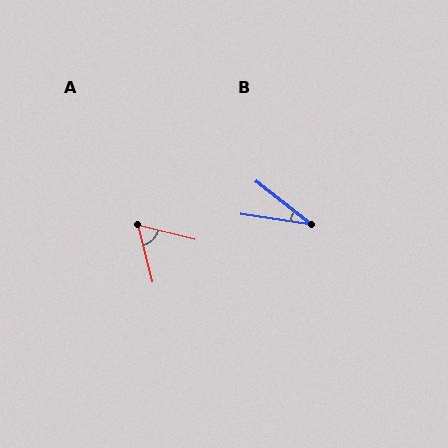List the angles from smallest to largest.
B (30°), A (62°).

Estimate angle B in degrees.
Approximately 30 degrees.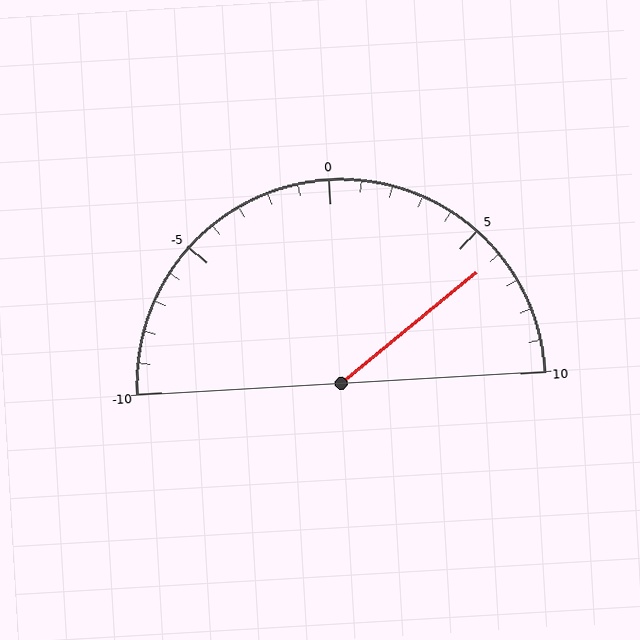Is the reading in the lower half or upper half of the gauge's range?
The reading is in the upper half of the range (-10 to 10).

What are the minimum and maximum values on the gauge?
The gauge ranges from -10 to 10.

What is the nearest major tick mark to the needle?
The nearest major tick mark is 5.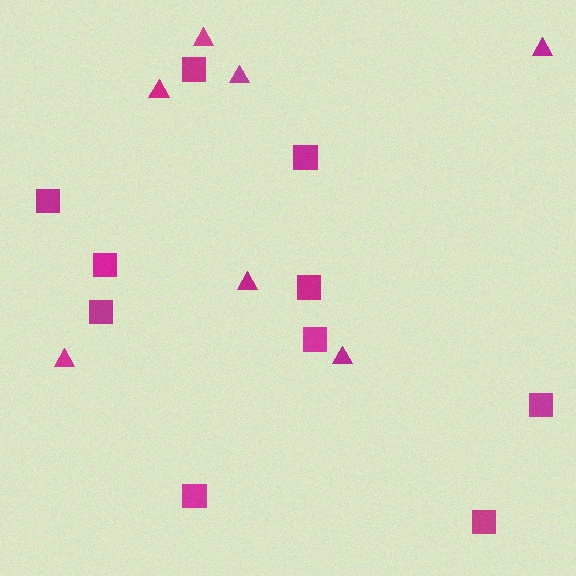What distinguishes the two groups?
There are 2 groups: one group of squares (10) and one group of triangles (7).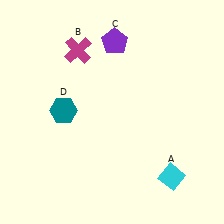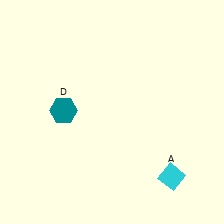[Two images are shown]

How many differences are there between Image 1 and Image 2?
There are 2 differences between the two images.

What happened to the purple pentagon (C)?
The purple pentagon (C) was removed in Image 2. It was in the top-right area of Image 1.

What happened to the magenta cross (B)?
The magenta cross (B) was removed in Image 2. It was in the top-left area of Image 1.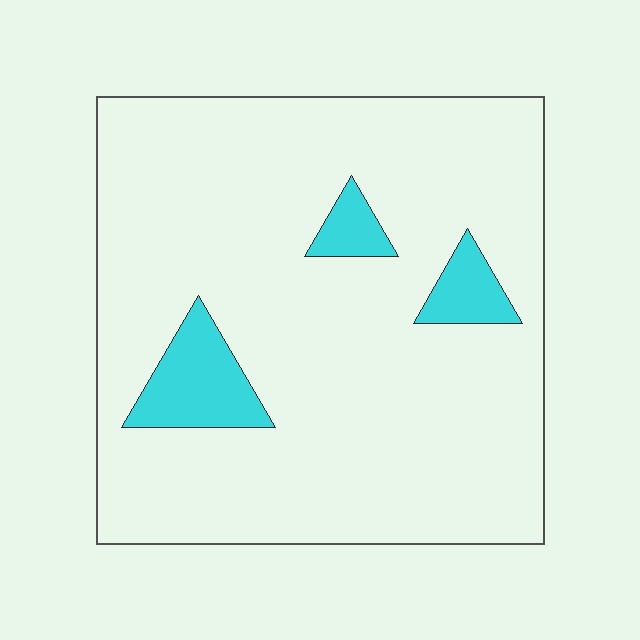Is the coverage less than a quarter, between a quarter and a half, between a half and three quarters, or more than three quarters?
Less than a quarter.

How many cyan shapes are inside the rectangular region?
3.